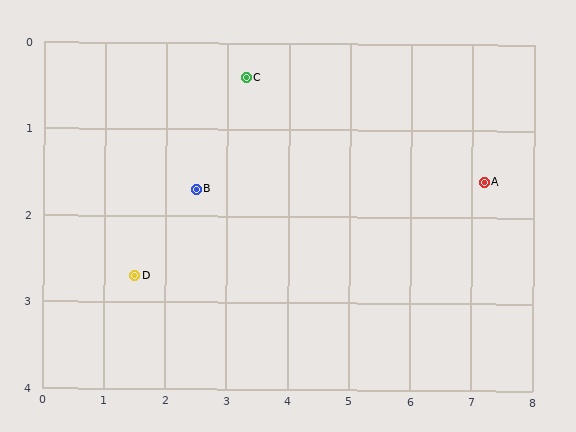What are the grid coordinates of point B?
Point B is at approximately (2.5, 1.7).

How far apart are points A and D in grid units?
Points A and D are about 5.8 grid units apart.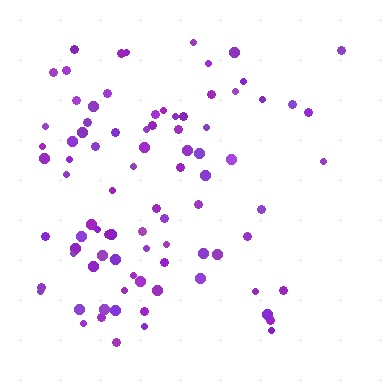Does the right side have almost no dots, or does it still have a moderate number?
Still a moderate number, just noticeably fewer than the left.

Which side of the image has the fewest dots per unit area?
The right.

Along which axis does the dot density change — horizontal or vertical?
Horizontal.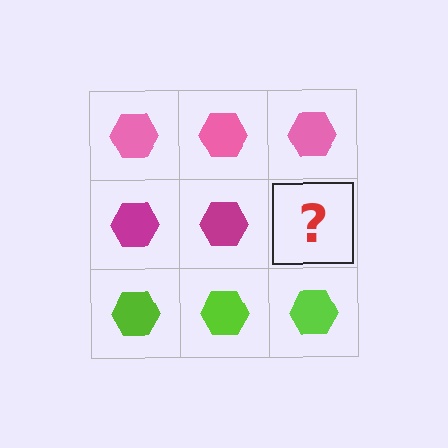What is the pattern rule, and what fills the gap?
The rule is that each row has a consistent color. The gap should be filled with a magenta hexagon.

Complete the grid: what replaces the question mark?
The question mark should be replaced with a magenta hexagon.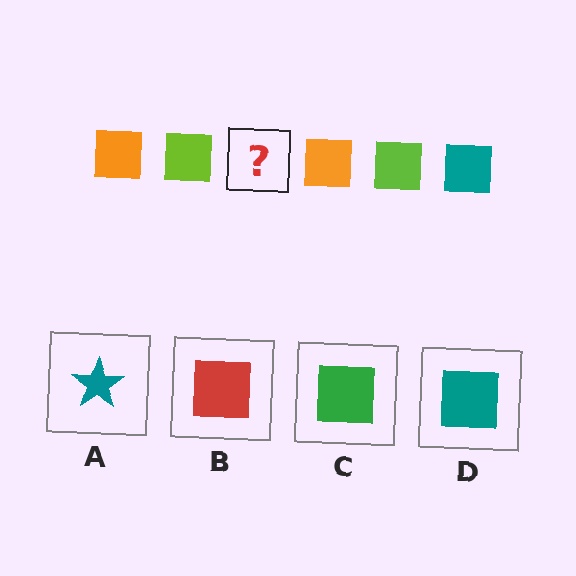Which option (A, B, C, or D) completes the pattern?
D.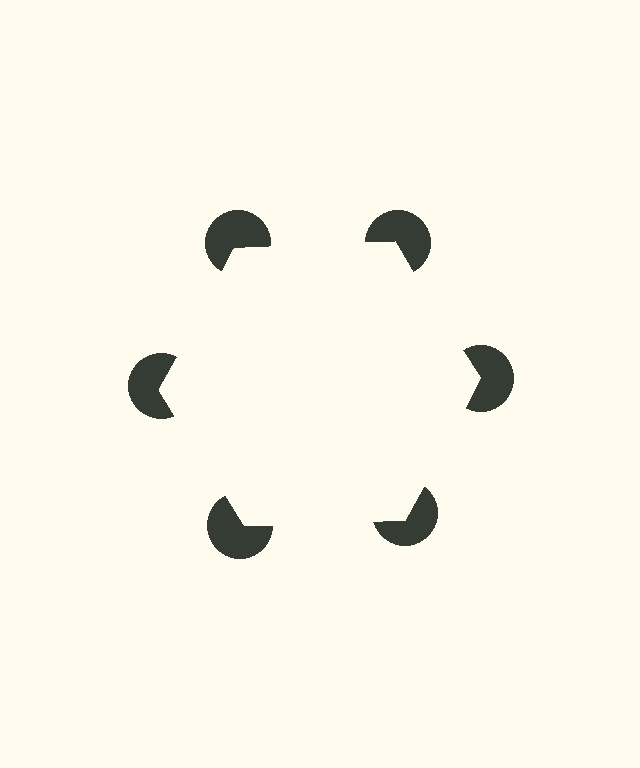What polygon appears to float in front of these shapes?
An illusory hexagon — its edges are inferred from the aligned wedge cuts in the pac-man discs, not physically drawn.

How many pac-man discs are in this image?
There are 6 — one at each vertex of the illusory hexagon.